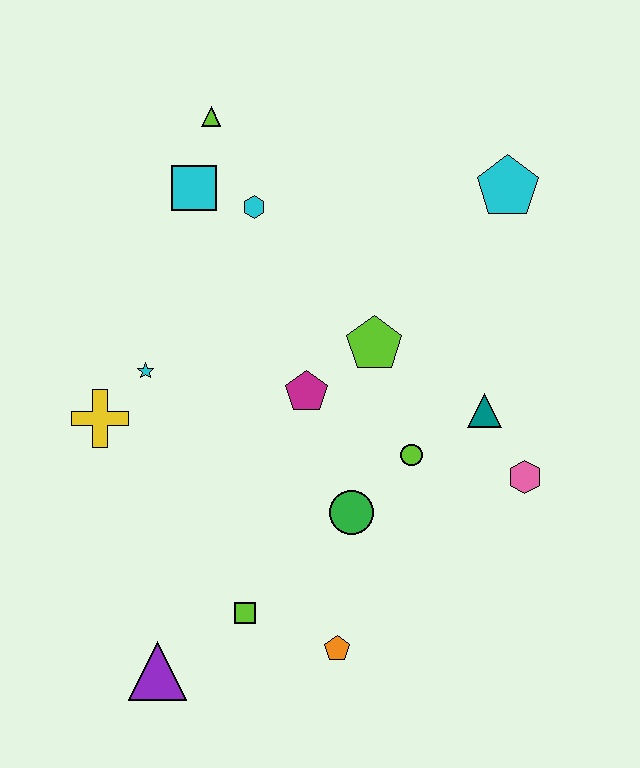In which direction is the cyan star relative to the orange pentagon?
The cyan star is above the orange pentagon.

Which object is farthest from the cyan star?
The cyan pentagon is farthest from the cyan star.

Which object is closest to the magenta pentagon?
The lime pentagon is closest to the magenta pentagon.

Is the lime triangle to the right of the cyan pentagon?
No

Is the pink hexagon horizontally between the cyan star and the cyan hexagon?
No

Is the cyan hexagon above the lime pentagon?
Yes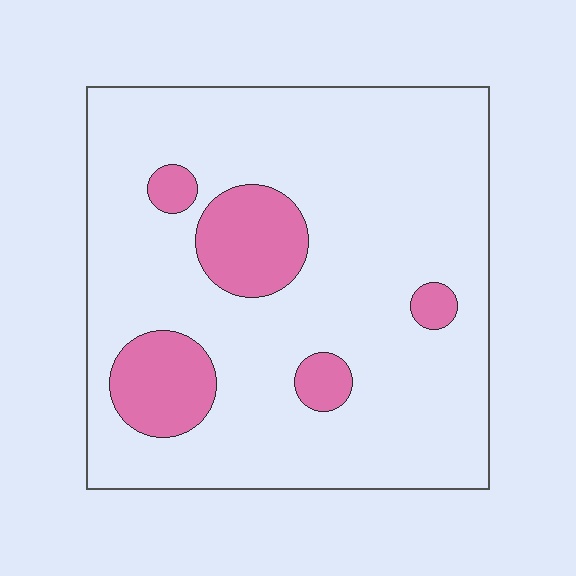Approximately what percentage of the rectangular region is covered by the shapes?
Approximately 15%.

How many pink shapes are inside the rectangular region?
5.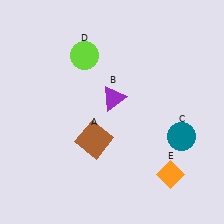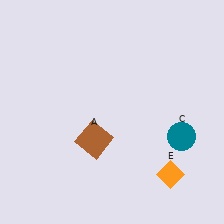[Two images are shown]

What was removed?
The lime circle (D), the purple triangle (B) were removed in Image 2.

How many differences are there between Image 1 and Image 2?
There are 2 differences between the two images.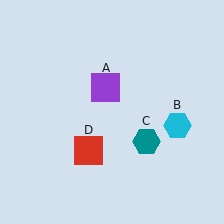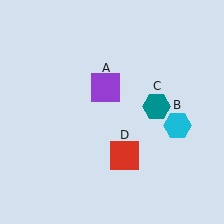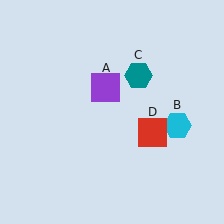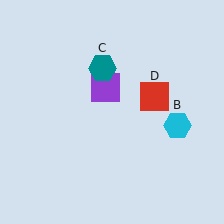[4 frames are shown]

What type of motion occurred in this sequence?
The teal hexagon (object C), red square (object D) rotated counterclockwise around the center of the scene.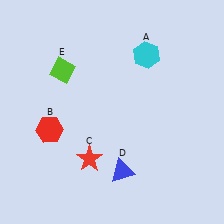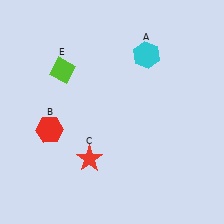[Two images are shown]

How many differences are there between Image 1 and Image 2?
There is 1 difference between the two images.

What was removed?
The blue triangle (D) was removed in Image 2.